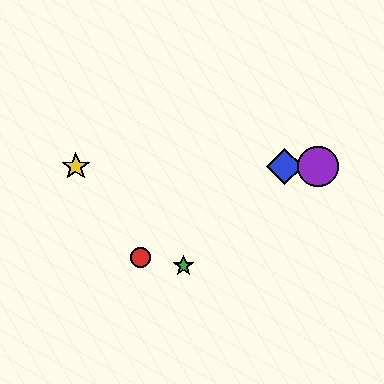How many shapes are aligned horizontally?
3 shapes (the blue diamond, the yellow star, the purple circle) are aligned horizontally.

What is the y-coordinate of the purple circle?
The purple circle is at y≈166.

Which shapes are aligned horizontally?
The blue diamond, the yellow star, the purple circle are aligned horizontally.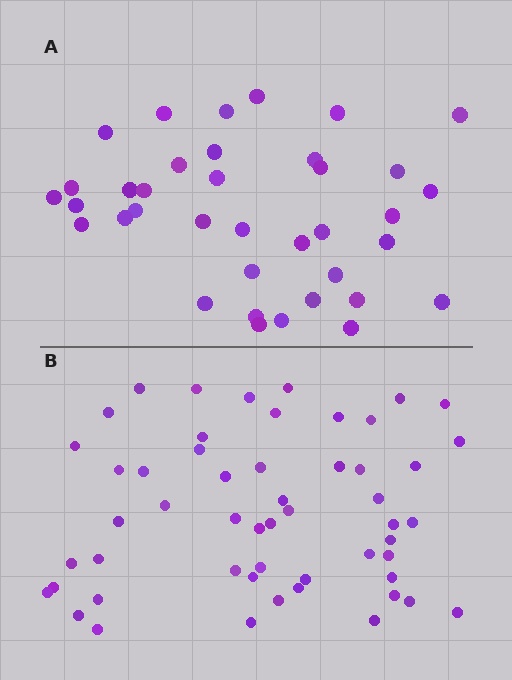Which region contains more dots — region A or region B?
Region B (the bottom region) has more dots.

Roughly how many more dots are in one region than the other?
Region B has approximately 15 more dots than region A.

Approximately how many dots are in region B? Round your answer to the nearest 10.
About 50 dots. (The exact count is 53, which rounds to 50.)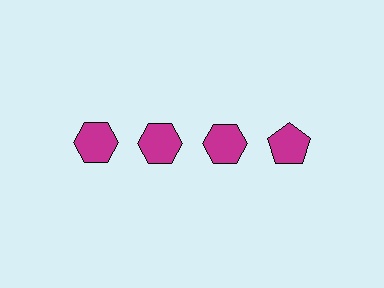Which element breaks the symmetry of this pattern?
The magenta pentagon in the top row, second from right column breaks the symmetry. All other shapes are magenta hexagons.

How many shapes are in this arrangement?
There are 4 shapes arranged in a grid pattern.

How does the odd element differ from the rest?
It has a different shape: pentagon instead of hexagon.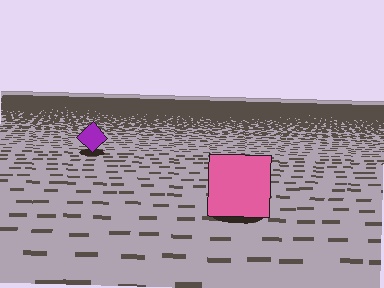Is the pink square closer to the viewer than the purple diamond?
Yes. The pink square is closer — you can tell from the texture gradient: the ground texture is coarser near it.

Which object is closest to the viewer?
The pink square is closest. The texture marks near it are larger and more spread out.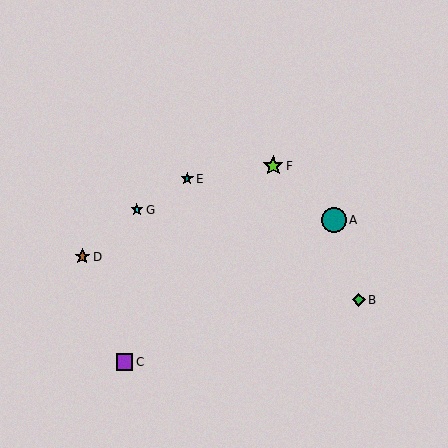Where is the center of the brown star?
The center of the brown star is at (82, 257).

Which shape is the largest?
The teal circle (labeled A) is the largest.